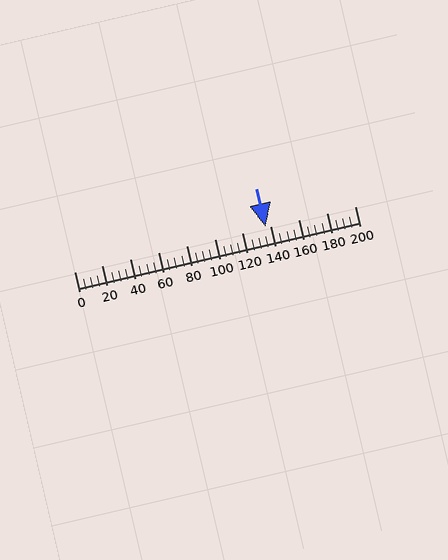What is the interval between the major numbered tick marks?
The major tick marks are spaced 20 units apart.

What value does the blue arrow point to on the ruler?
The blue arrow points to approximately 137.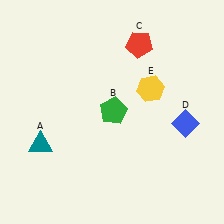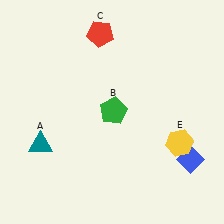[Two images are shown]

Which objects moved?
The objects that moved are: the red pentagon (C), the blue diamond (D), the yellow hexagon (E).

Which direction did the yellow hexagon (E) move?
The yellow hexagon (E) moved down.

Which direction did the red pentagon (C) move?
The red pentagon (C) moved left.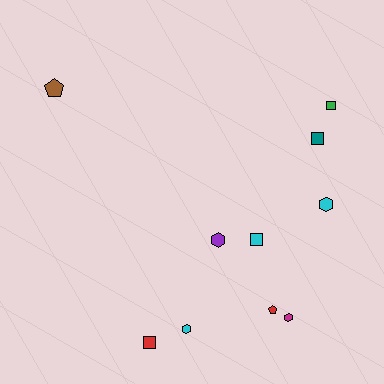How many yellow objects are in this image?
There are no yellow objects.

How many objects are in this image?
There are 10 objects.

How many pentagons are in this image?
There are 2 pentagons.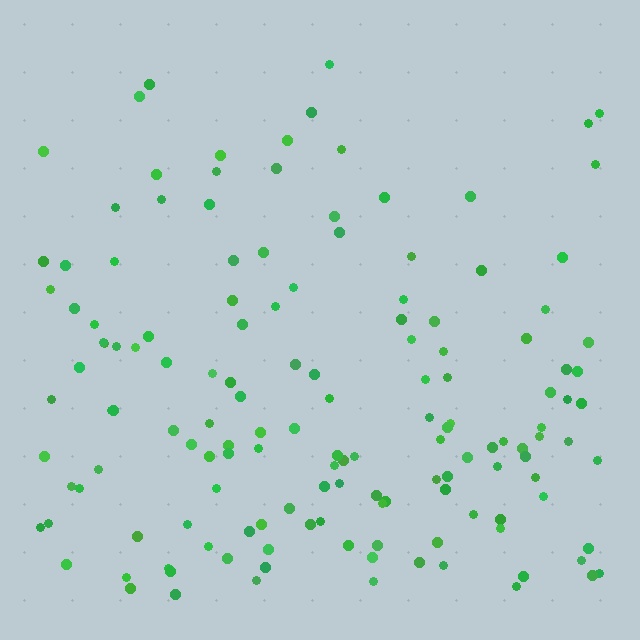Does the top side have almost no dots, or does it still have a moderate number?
Still a moderate number, just noticeably fewer than the bottom.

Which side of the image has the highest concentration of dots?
The bottom.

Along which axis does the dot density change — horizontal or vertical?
Vertical.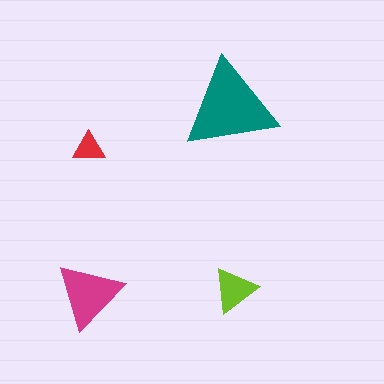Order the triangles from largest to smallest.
the teal one, the magenta one, the lime one, the red one.